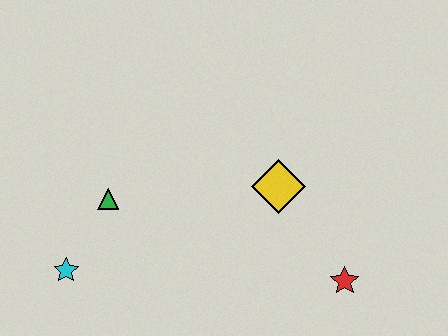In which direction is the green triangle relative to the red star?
The green triangle is to the left of the red star.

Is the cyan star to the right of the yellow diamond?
No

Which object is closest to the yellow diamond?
The red star is closest to the yellow diamond.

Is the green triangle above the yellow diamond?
No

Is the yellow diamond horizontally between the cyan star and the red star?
Yes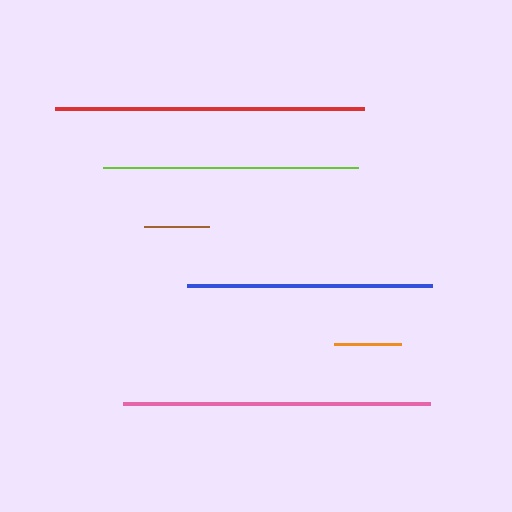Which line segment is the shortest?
The brown line is the shortest at approximately 65 pixels.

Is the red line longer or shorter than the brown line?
The red line is longer than the brown line.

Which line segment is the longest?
The red line is the longest at approximately 308 pixels.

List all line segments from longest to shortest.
From longest to shortest: red, pink, lime, blue, orange, brown.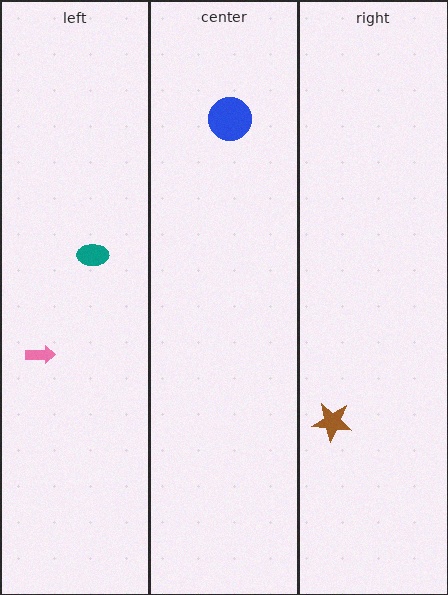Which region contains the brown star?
The right region.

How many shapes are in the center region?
1.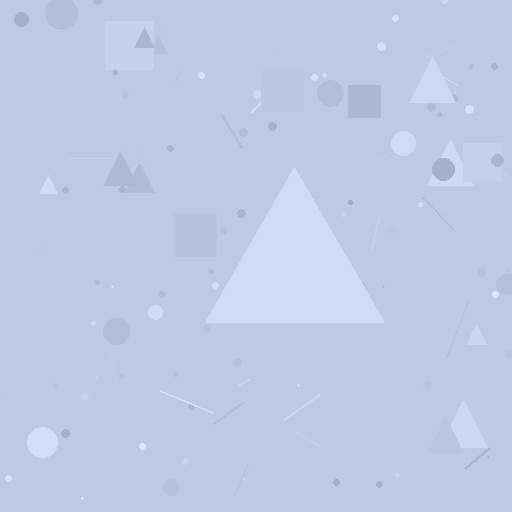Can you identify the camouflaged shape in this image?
The camouflaged shape is a triangle.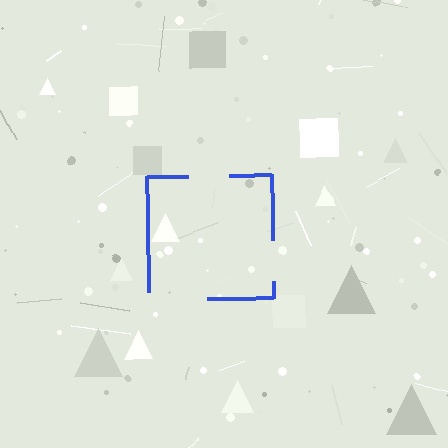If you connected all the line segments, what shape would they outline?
They would outline a square.